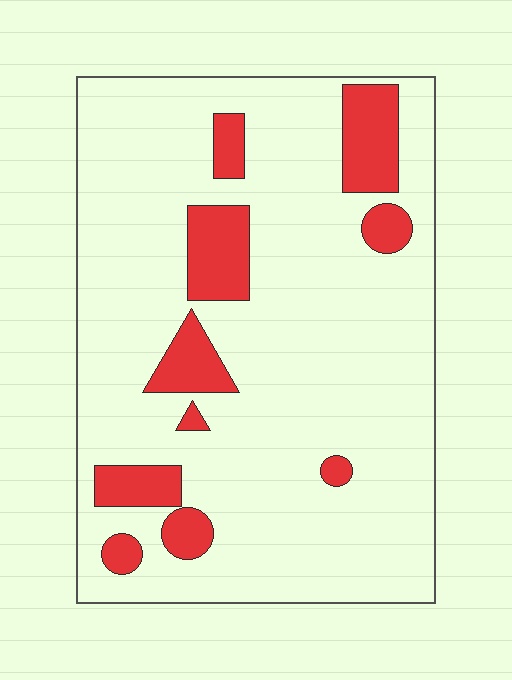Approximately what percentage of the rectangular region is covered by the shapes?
Approximately 15%.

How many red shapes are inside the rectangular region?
10.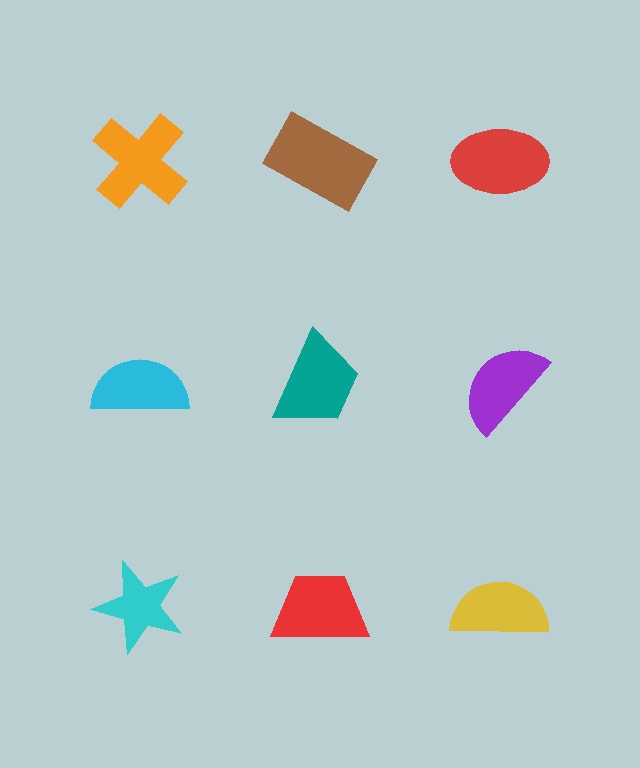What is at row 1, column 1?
An orange cross.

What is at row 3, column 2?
A red trapezoid.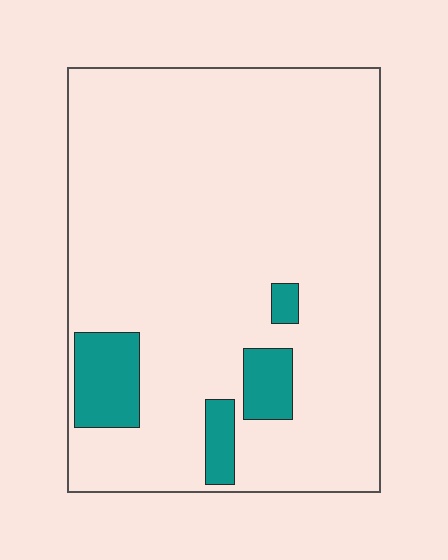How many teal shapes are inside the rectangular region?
4.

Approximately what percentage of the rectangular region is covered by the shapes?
Approximately 10%.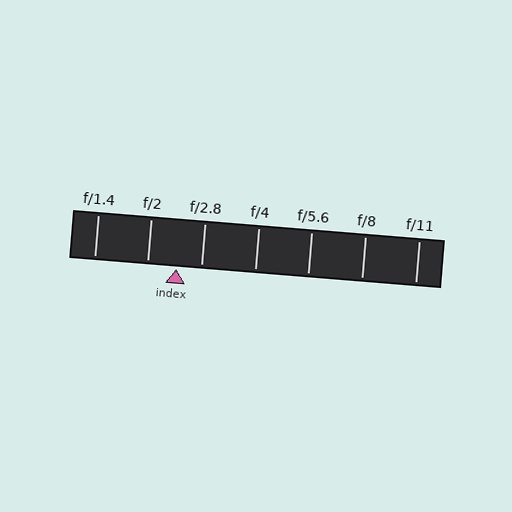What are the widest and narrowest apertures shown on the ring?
The widest aperture shown is f/1.4 and the narrowest is f/11.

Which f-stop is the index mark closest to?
The index mark is closest to f/2.8.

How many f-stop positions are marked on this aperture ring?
There are 7 f-stop positions marked.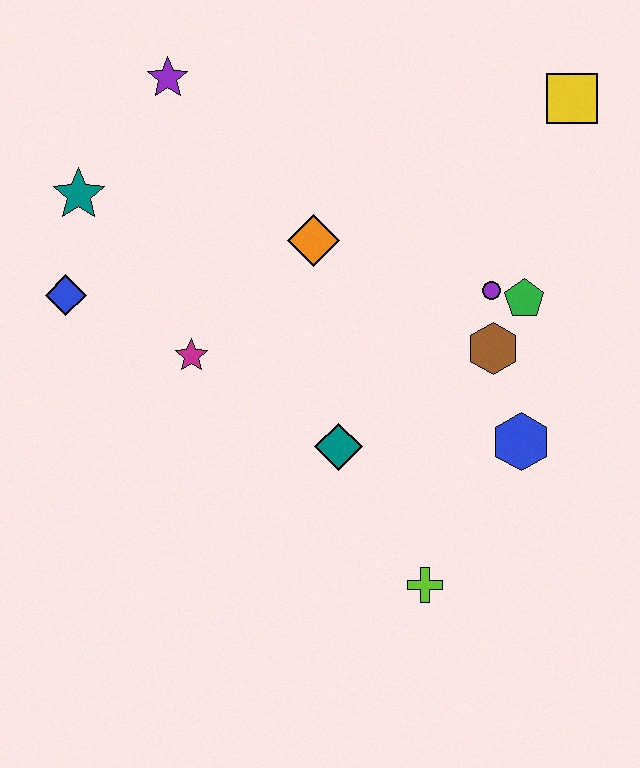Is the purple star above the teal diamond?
Yes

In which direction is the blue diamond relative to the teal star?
The blue diamond is below the teal star.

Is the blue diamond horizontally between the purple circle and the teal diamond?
No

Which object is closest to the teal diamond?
The lime cross is closest to the teal diamond.